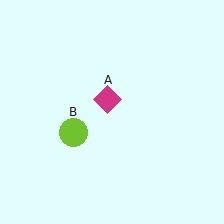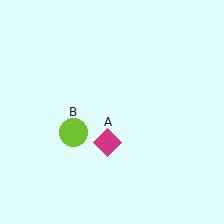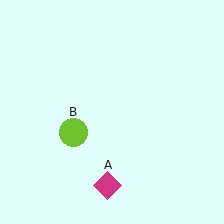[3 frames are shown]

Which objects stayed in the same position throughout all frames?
Lime circle (object B) remained stationary.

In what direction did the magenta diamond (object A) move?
The magenta diamond (object A) moved down.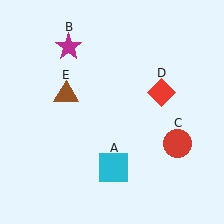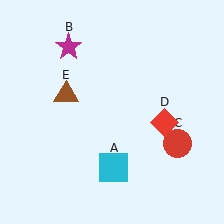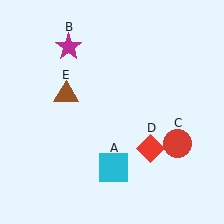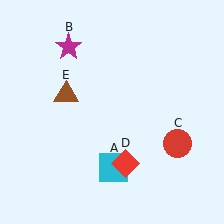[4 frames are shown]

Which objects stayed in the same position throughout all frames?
Cyan square (object A) and magenta star (object B) and red circle (object C) and brown triangle (object E) remained stationary.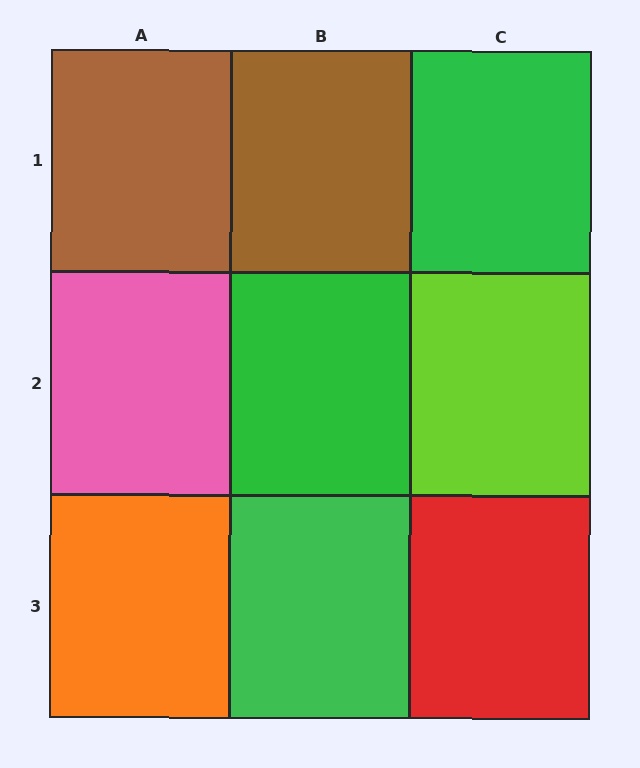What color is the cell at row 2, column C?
Lime.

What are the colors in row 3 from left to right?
Orange, green, red.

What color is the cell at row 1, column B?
Brown.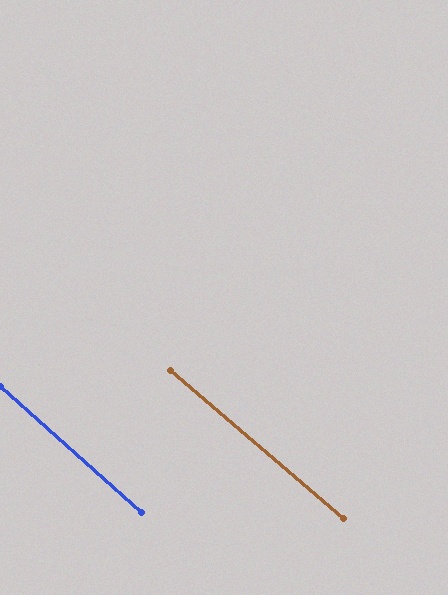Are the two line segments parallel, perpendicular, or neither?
Parallel — their directions differ by only 1.2°.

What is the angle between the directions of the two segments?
Approximately 1 degree.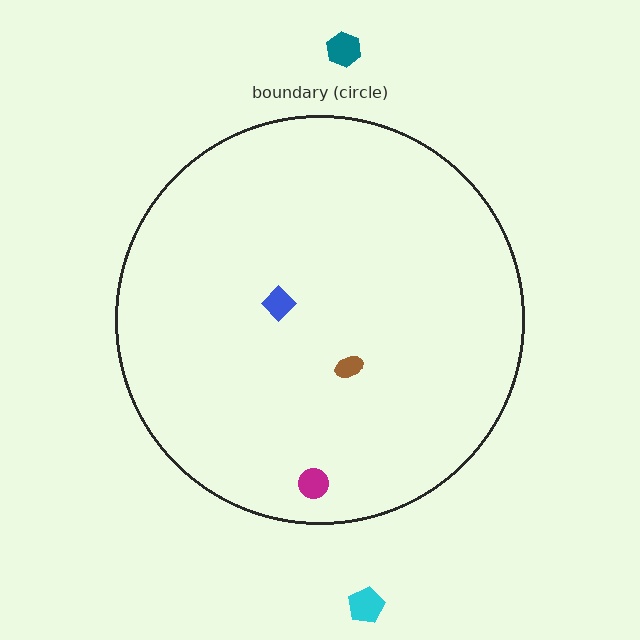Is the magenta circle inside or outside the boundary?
Inside.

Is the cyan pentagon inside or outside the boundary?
Outside.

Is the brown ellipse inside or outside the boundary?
Inside.